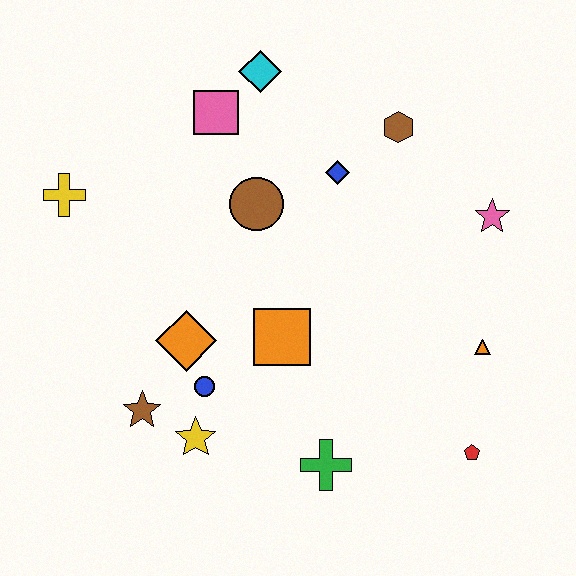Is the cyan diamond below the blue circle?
No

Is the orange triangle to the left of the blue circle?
No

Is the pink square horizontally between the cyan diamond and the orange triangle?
No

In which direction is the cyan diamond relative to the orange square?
The cyan diamond is above the orange square.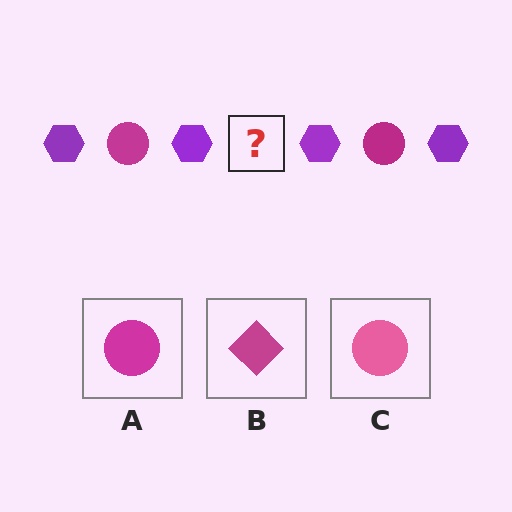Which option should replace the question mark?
Option A.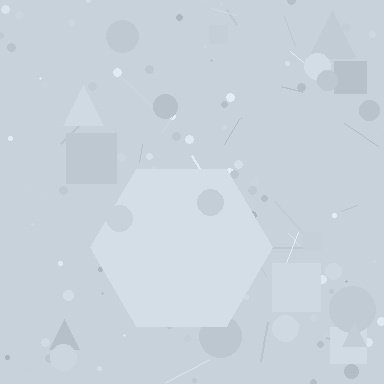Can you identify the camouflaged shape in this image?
The camouflaged shape is a hexagon.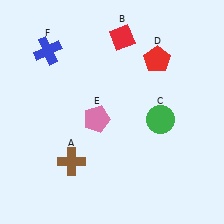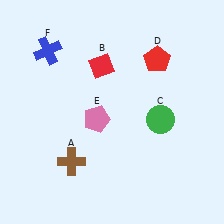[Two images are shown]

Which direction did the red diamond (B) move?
The red diamond (B) moved down.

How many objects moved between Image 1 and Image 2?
1 object moved between the two images.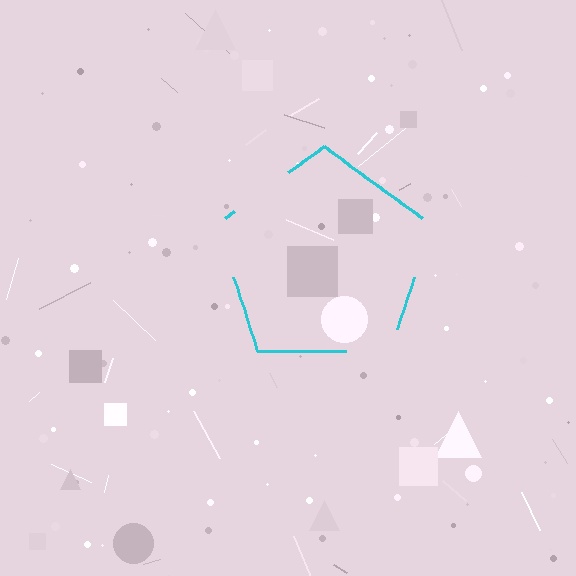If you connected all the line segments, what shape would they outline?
They would outline a pentagon.